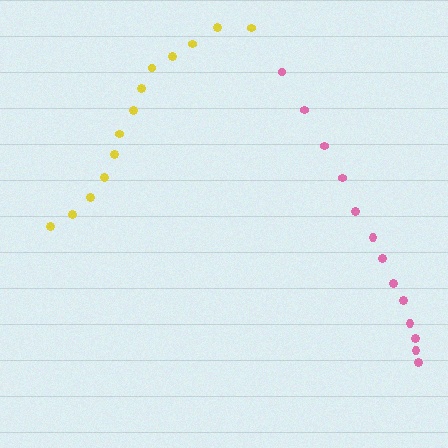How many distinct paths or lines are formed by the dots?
There are 2 distinct paths.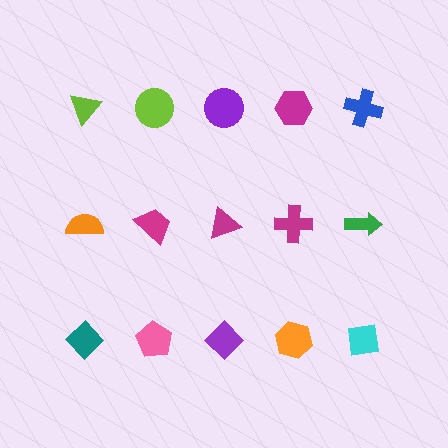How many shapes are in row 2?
5 shapes.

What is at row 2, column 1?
An orange semicircle.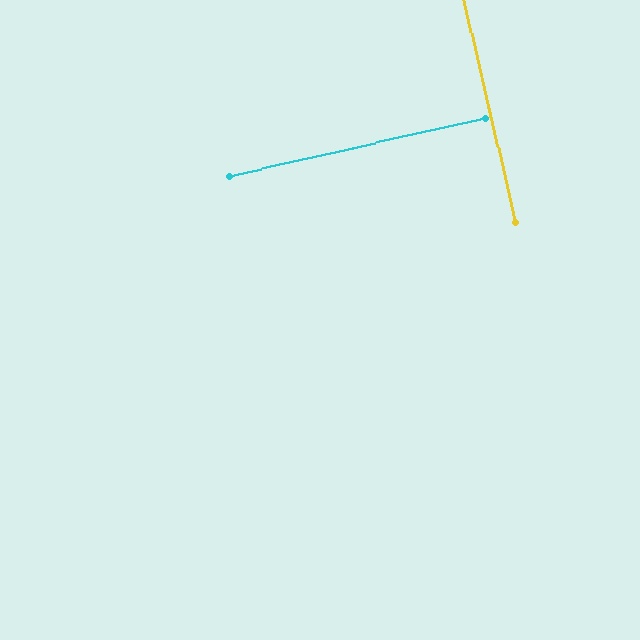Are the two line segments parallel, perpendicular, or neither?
Perpendicular — they meet at approximately 90°.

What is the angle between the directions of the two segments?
Approximately 90 degrees.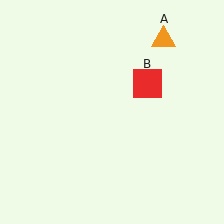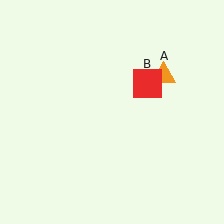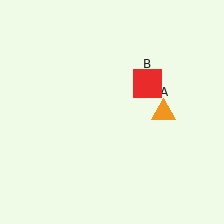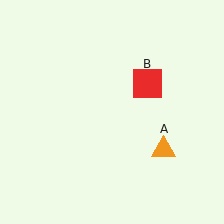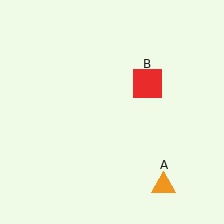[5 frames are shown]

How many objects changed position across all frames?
1 object changed position: orange triangle (object A).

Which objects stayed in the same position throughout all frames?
Red square (object B) remained stationary.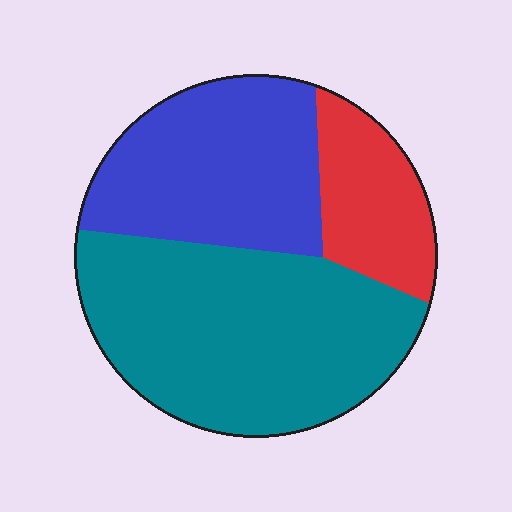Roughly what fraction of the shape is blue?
Blue covers roughly 35% of the shape.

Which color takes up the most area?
Teal, at roughly 50%.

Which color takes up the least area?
Red, at roughly 15%.